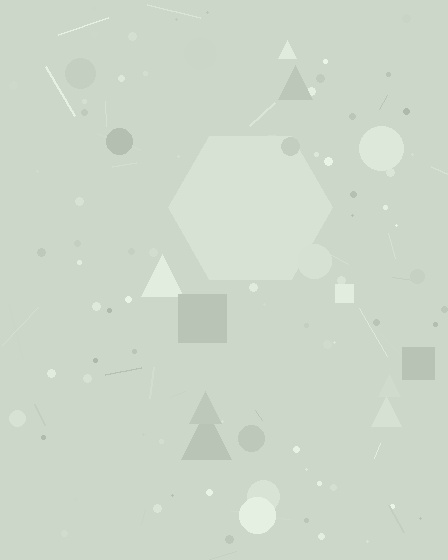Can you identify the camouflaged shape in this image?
The camouflaged shape is a hexagon.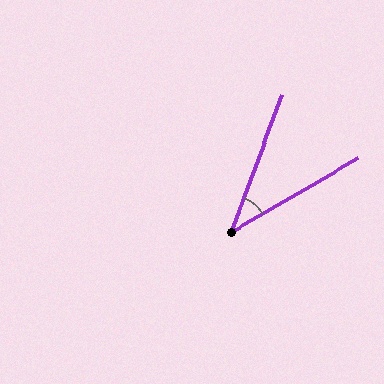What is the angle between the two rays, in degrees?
Approximately 39 degrees.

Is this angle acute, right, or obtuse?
It is acute.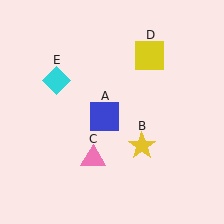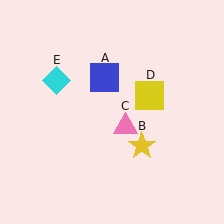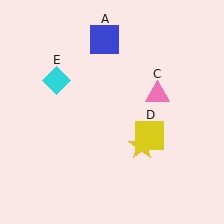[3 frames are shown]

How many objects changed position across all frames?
3 objects changed position: blue square (object A), pink triangle (object C), yellow square (object D).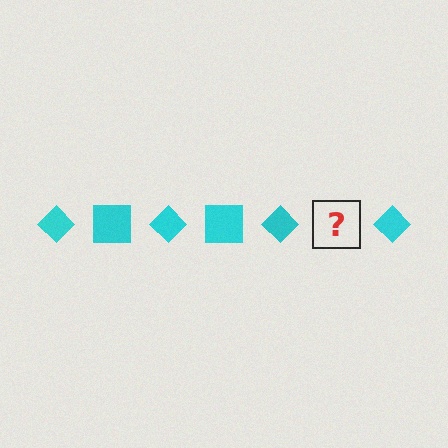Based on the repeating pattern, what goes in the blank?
The blank should be a cyan square.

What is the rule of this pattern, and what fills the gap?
The rule is that the pattern cycles through diamond, square shapes in cyan. The gap should be filled with a cyan square.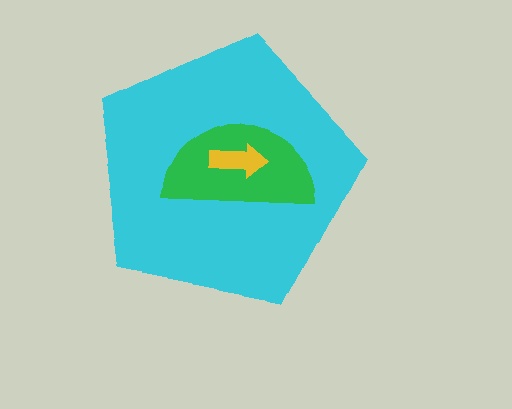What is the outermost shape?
The cyan pentagon.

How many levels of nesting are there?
3.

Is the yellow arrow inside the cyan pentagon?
Yes.